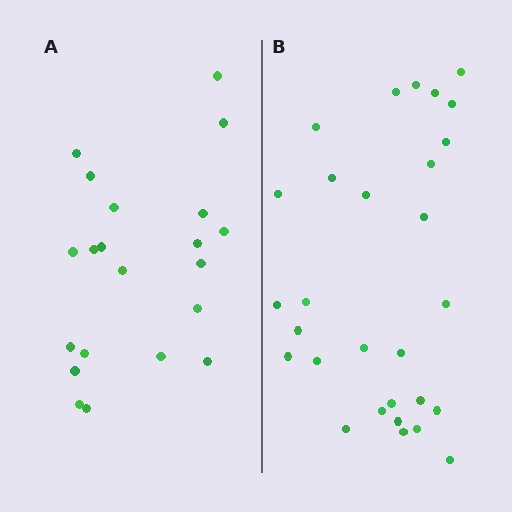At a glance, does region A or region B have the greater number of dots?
Region B (the right region) has more dots.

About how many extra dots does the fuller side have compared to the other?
Region B has roughly 8 or so more dots than region A.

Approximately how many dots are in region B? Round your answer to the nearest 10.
About 30 dots. (The exact count is 29, which rounds to 30.)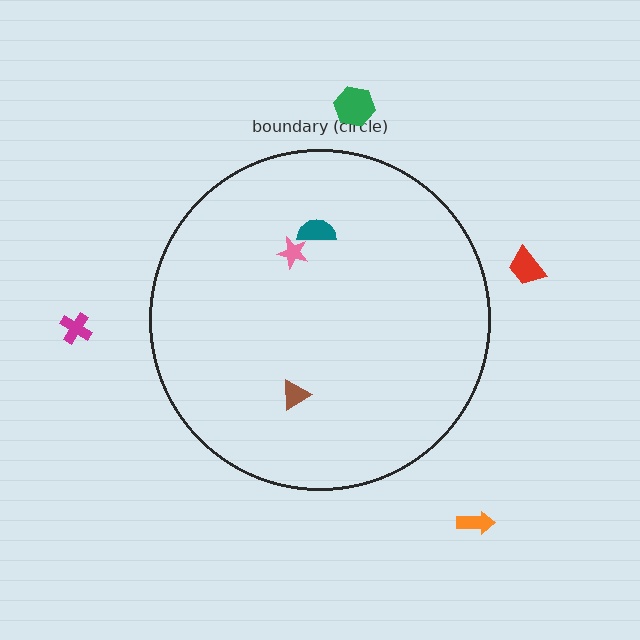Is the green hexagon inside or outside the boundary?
Outside.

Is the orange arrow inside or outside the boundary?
Outside.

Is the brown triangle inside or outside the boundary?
Inside.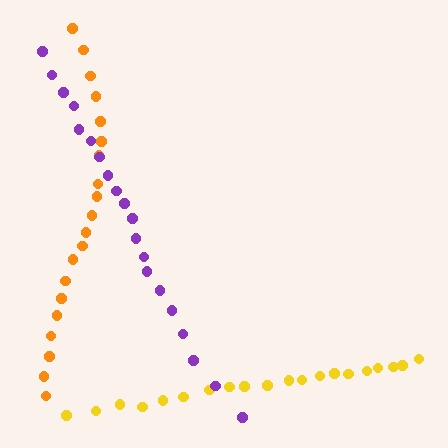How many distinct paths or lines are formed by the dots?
There are 3 distinct paths.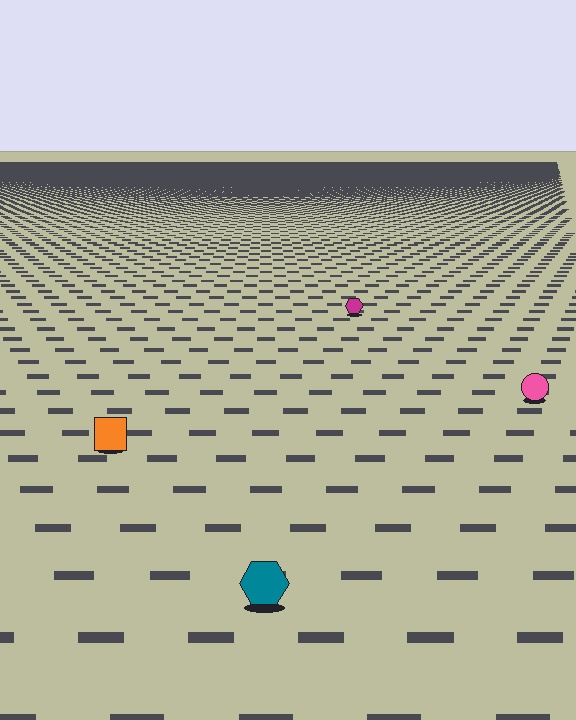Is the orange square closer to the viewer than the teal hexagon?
No. The teal hexagon is closer — you can tell from the texture gradient: the ground texture is coarser near it.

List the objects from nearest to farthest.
From nearest to farthest: the teal hexagon, the orange square, the pink circle, the magenta hexagon.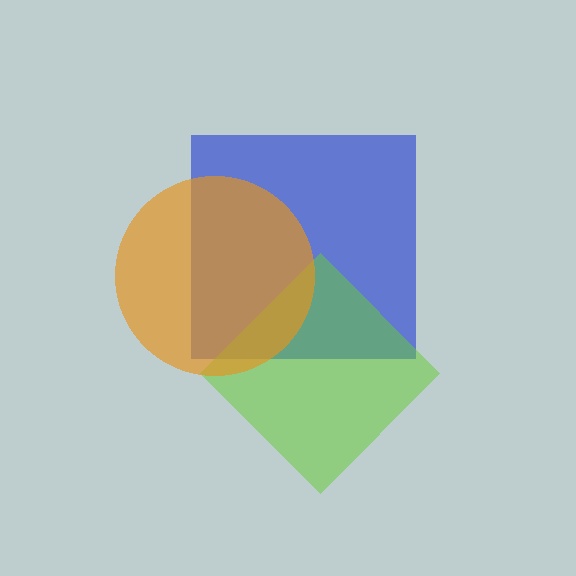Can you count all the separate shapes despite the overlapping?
Yes, there are 3 separate shapes.